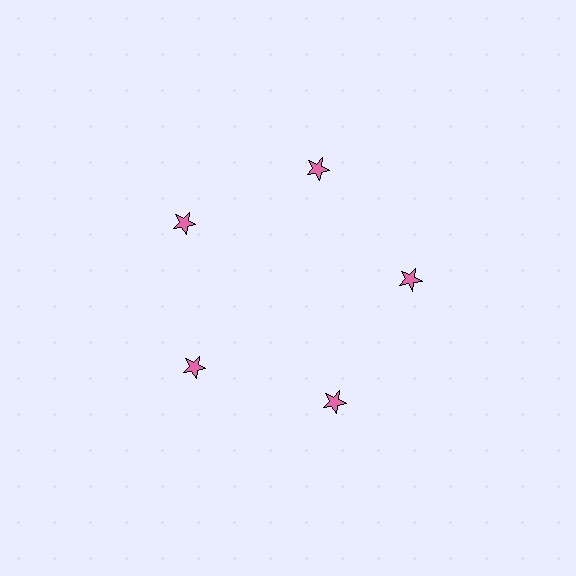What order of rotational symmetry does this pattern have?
This pattern has 5-fold rotational symmetry.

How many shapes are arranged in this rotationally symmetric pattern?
There are 5 shapes, arranged in 5 groups of 1.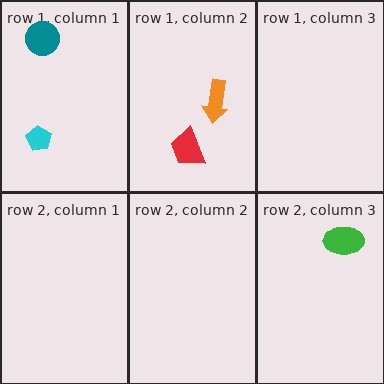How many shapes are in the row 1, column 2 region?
2.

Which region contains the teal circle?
The row 1, column 1 region.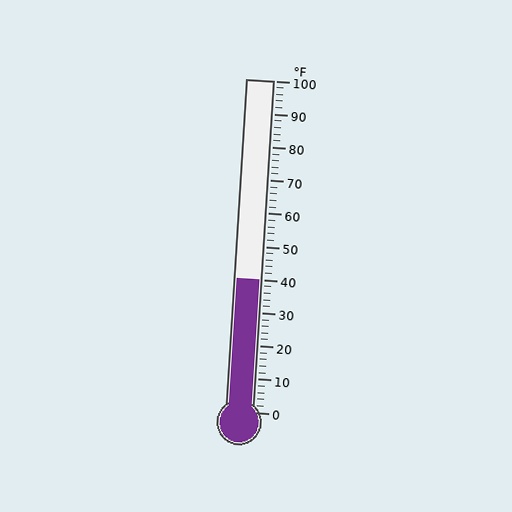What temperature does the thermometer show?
The thermometer shows approximately 40°F.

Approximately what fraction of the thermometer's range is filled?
The thermometer is filled to approximately 40% of its range.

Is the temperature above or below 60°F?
The temperature is below 60°F.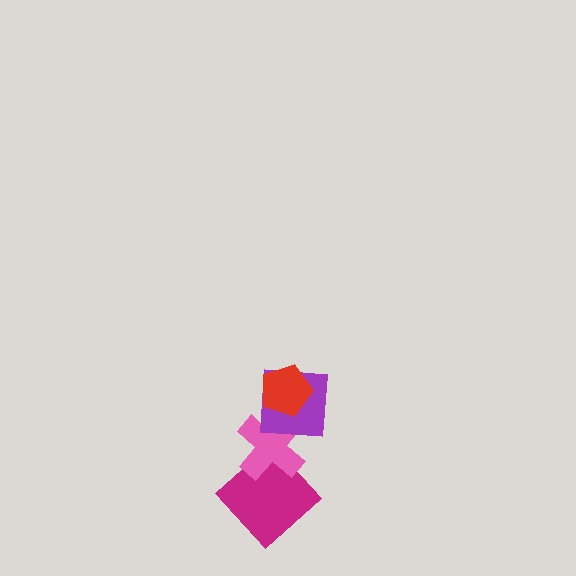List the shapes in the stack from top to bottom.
From top to bottom: the red pentagon, the purple square, the pink cross, the magenta diamond.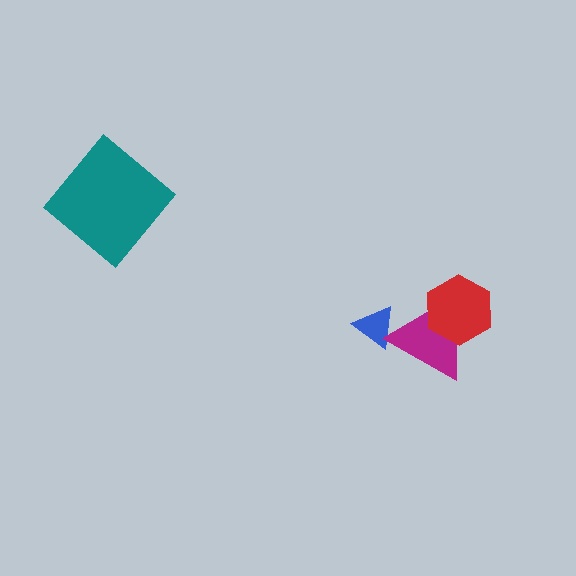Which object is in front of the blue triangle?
The magenta triangle is in front of the blue triangle.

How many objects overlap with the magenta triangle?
2 objects overlap with the magenta triangle.